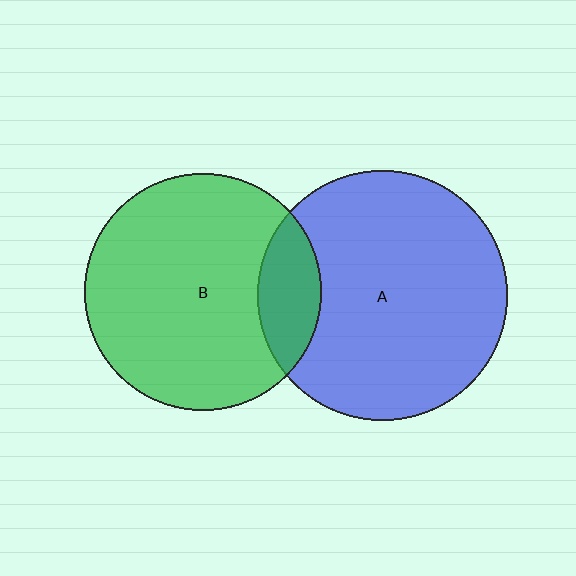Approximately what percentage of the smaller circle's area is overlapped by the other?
Approximately 15%.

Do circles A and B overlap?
Yes.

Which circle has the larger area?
Circle A (blue).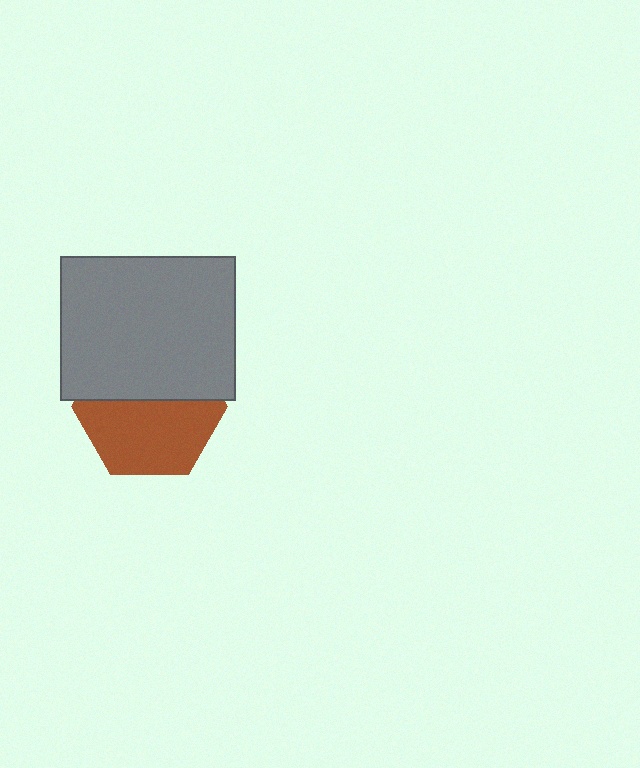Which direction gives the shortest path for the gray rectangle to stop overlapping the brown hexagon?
Moving up gives the shortest separation.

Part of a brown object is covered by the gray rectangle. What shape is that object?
It is a hexagon.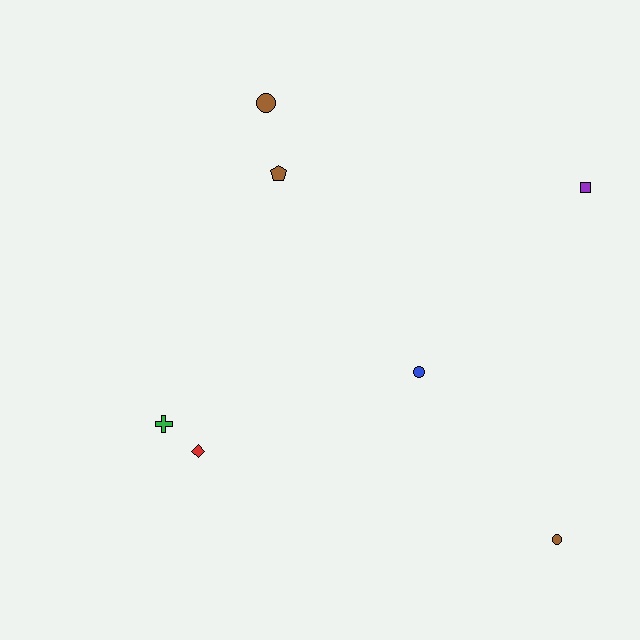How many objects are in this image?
There are 7 objects.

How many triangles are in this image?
There are no triangles.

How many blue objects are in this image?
There is 1 blue object.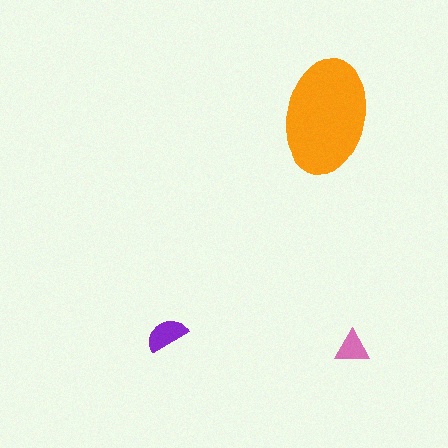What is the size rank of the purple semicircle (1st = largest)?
2nd.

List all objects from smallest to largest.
The pink triangle, the purple semicircle, the orange ellipse.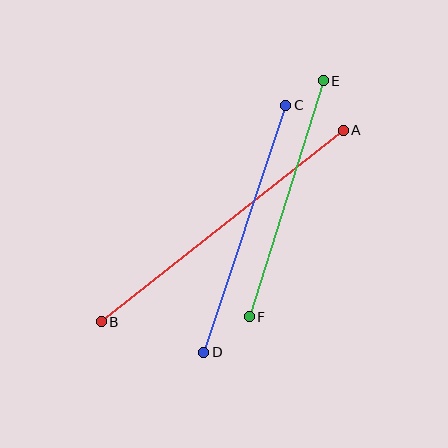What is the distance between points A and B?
The distance is approximately 309 pixels.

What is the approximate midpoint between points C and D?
The midpoint is at approximately (245, 229) pixels.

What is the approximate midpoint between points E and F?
The midpoint is at approximately (286, 199) pixels.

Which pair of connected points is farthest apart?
Points A and B are farthest apart.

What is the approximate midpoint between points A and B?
The midpoint is at approximately (222, 226) pixels.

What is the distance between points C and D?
The distance is approximately 260 pixels.